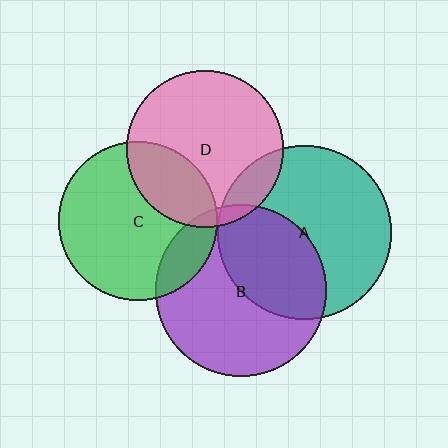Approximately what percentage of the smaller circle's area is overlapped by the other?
Approximately 40%.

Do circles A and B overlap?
Yes.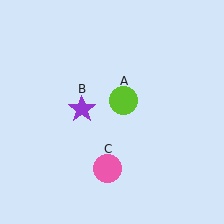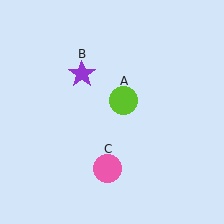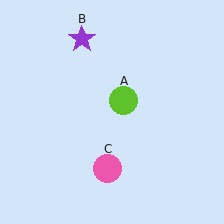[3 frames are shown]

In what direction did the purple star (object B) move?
The purple star (object B) moved up.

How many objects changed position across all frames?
1 object changed position: purple star (object B).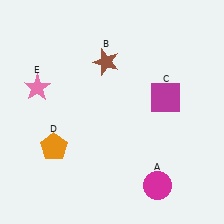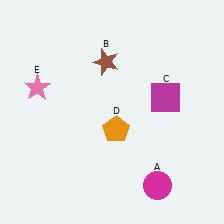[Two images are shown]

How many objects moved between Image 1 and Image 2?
1 object moved between the two images.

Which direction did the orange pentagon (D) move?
The orange pentagon (D) moved right.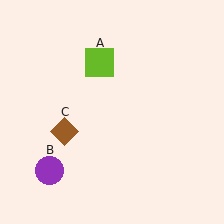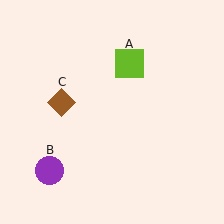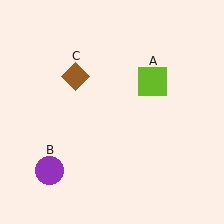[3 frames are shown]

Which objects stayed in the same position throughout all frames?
Purple circle (object B) remained stationary.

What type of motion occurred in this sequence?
The lime square (object A), brown diamond (object C) rotated clockwise around the center of the scene.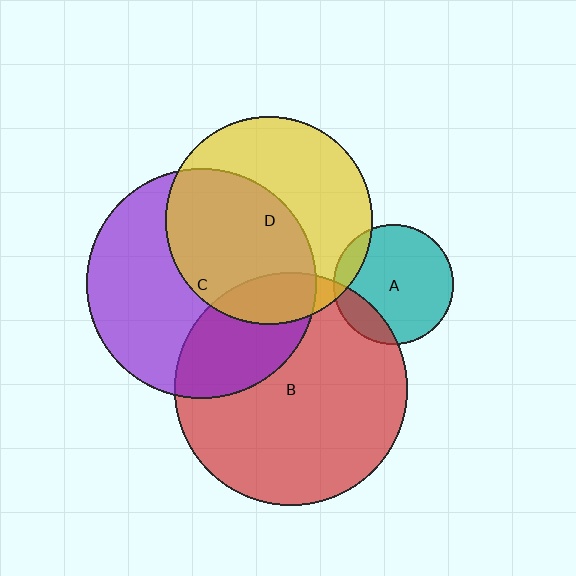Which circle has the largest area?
Circle B (red).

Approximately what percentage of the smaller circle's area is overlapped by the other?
Approximately 30%.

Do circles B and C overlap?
Yes.